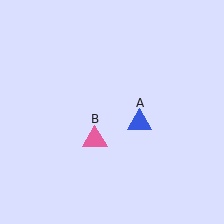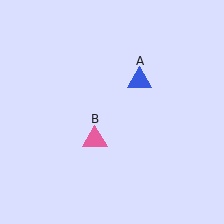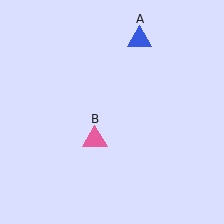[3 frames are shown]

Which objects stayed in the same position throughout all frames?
Pink triangle (object B) remained stationary.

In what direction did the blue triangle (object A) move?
The blue triangle (object A) moved up.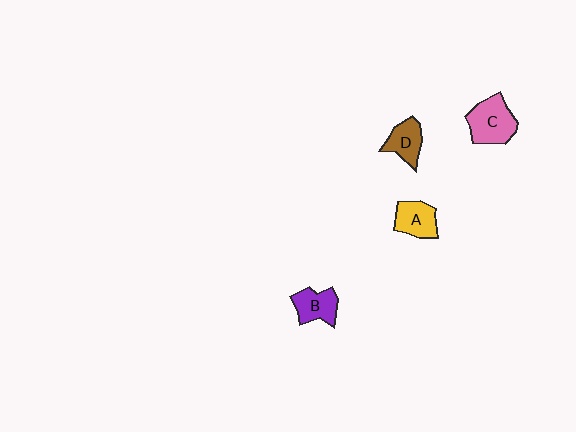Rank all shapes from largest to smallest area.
From largest to smallest: C (pink), A (yellow), B (purple), D (brown).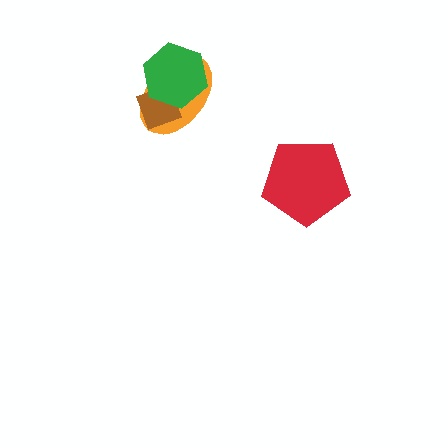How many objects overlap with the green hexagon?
2 objects overlap with the green hexagon.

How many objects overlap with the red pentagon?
0 objects overlap with the red pentagon.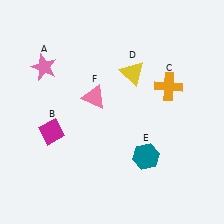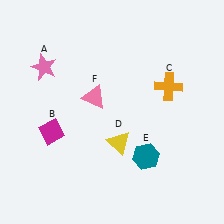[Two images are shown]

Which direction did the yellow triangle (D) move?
The yellow triangle (D) moved down.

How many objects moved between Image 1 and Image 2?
1 object moved between the two images.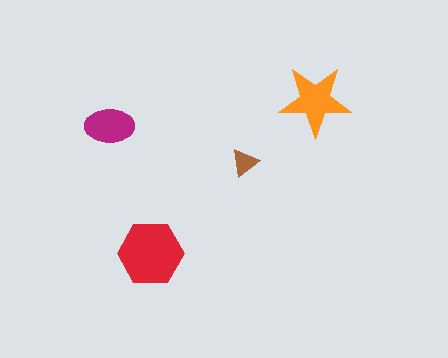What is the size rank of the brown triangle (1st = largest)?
4th.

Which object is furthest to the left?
The magenta ellipse is leftmost.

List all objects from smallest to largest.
The brown triangle, the magenta ellipse, the orange star, the red hexagon.